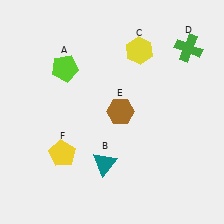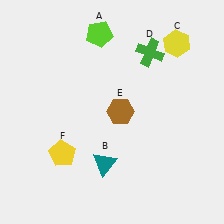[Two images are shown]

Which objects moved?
The objects that moved are: the lime pentagon (A), the yellow hexagon (C), the green cross (D).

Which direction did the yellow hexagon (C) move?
The yellow hexagon (C) moved right.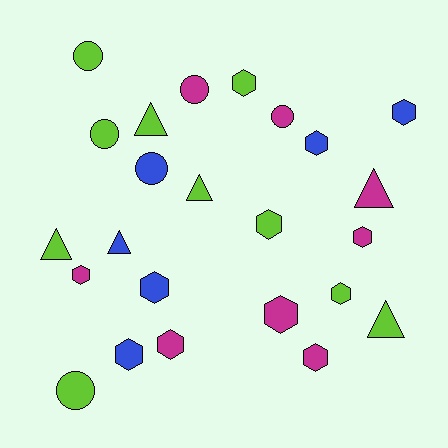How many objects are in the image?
There are 24 objects.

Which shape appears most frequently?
Hexagon, with 12 objects.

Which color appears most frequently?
Lime, with 10 objects.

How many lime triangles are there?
There are 4 lime triangles.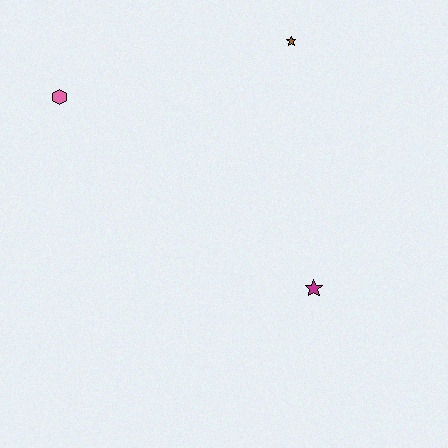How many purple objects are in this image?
There are no purple objects.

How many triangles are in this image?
There are no triangles.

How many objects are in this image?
There are 3 objects.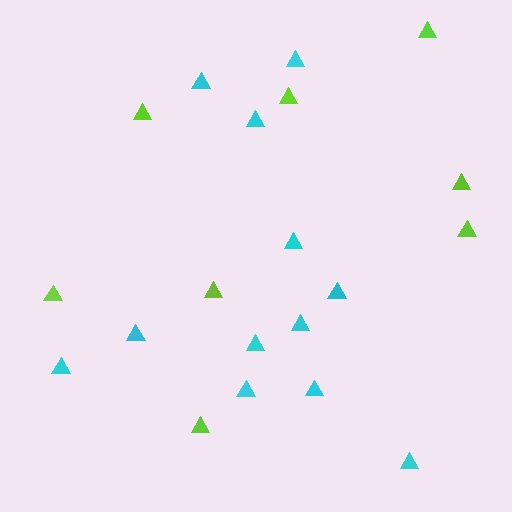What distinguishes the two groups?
There are 2 groups: one group of lime triangles (8) and one group of cyan triangles (12).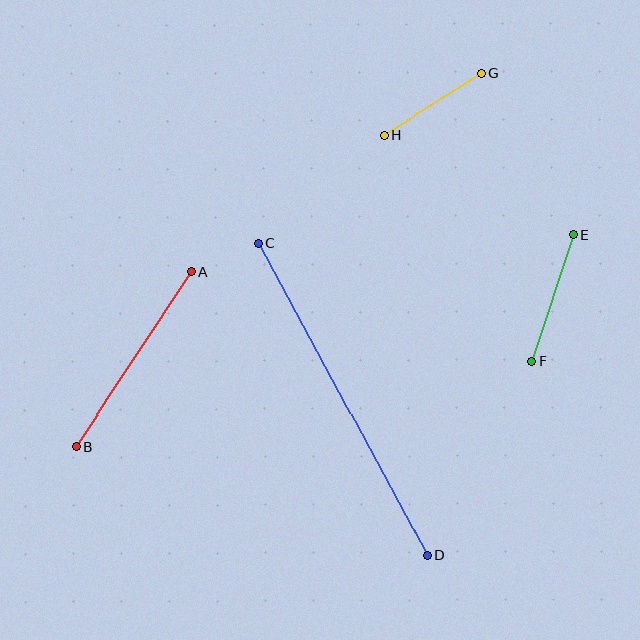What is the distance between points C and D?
The distance is approximately 355 pixels.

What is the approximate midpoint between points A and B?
The midpoint is at approximately (133, 359) pixels.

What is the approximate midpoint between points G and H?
The midpoint is at approximately (433, 104) pixels.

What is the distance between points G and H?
The distance is approximately 115 pixels.